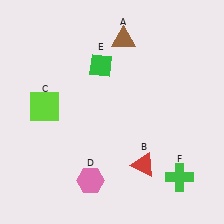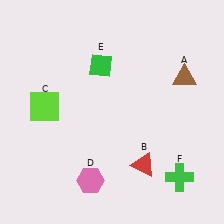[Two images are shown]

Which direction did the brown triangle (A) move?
The brown triangle (A) moved right.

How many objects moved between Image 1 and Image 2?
1 object moved between the two images.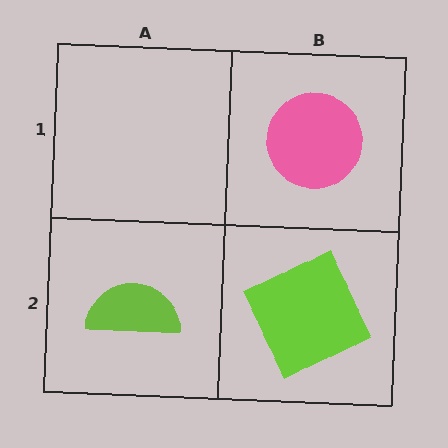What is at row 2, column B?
A lime square.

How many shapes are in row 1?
1 shape.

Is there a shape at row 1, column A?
No, that cell is empty.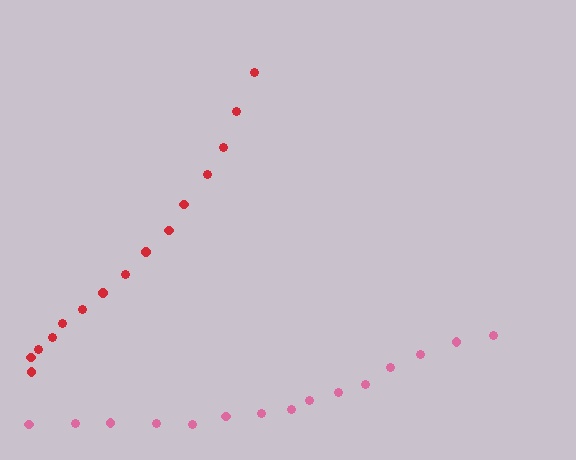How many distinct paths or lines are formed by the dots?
There are 2 distinct paths.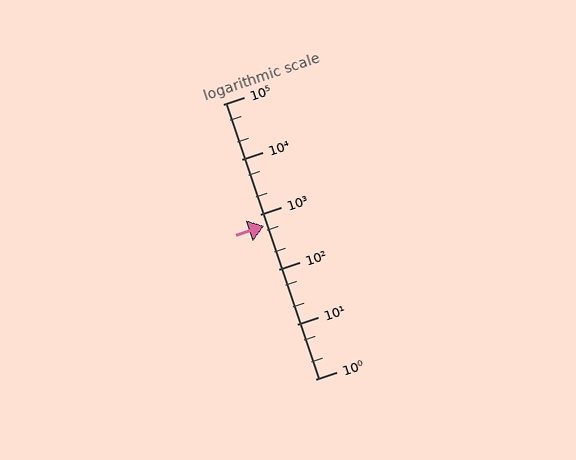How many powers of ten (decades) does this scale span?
The scale spans 5 decades, from 1 to 100000.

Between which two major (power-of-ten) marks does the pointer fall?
The pointer is between 100 and 1000.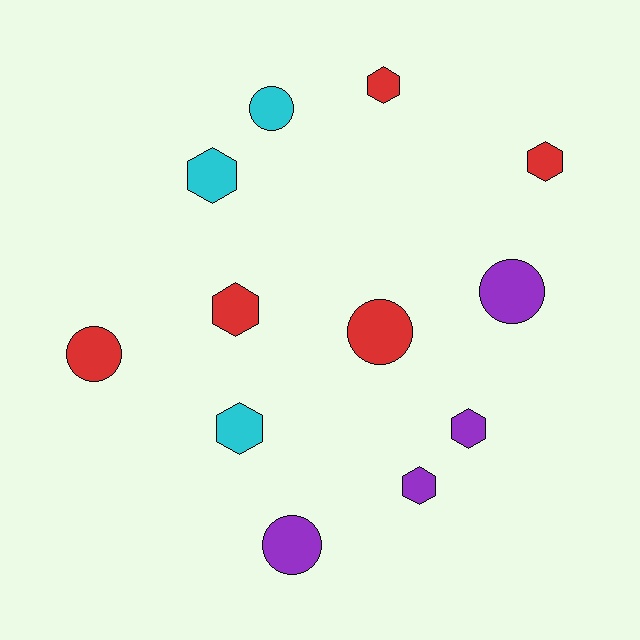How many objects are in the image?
There are 12 objects.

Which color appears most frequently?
Red, with 5 objects.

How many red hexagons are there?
There are 3 red hexagons.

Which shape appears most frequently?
Hexagon, with 7 objects.